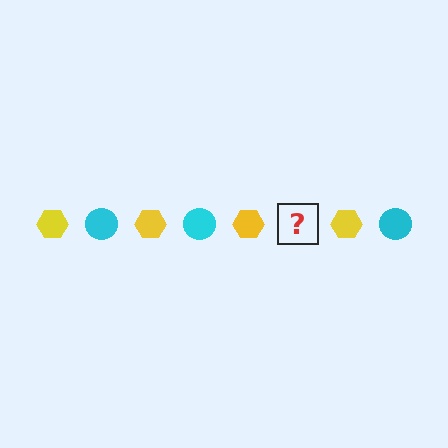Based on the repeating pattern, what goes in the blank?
The blank should be a cyan circle.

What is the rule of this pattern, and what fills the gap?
The rule is that the pattern alternates between yellow hexagon and cyan circle. The gap should be filled with a cyan circle.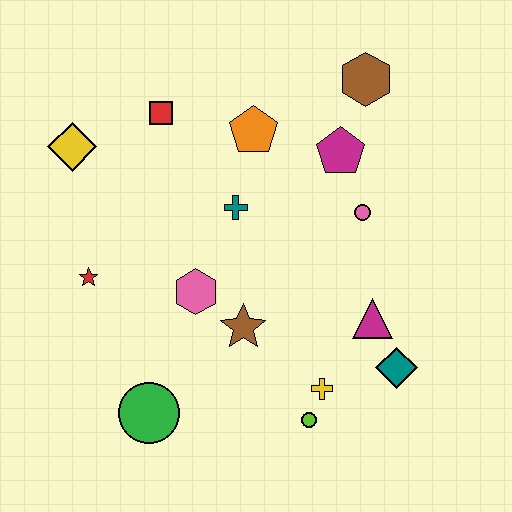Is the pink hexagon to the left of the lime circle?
Yes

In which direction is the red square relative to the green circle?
The red square is above the green circle.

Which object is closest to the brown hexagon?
The magenta pentagon is closest to the brown hexagon.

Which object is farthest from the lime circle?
The yellow diamond is farthest from the lime circle.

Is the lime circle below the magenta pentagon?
Yes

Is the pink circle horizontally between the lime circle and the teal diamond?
Yes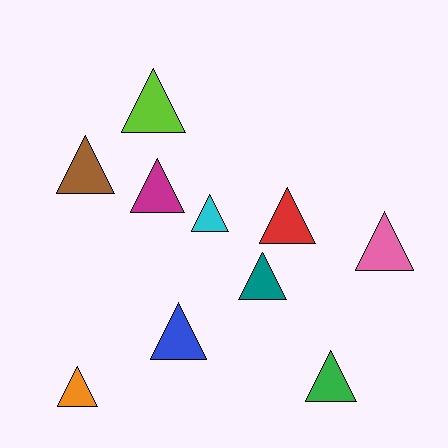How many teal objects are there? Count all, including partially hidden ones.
There is 1 teal object.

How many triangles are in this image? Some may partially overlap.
There are 10 triangles.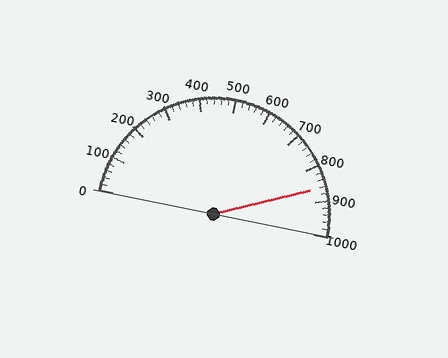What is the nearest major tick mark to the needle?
The nearest major tick mark is 900.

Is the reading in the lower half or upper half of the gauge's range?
The reading is in the upper half of the range (0 to 1000).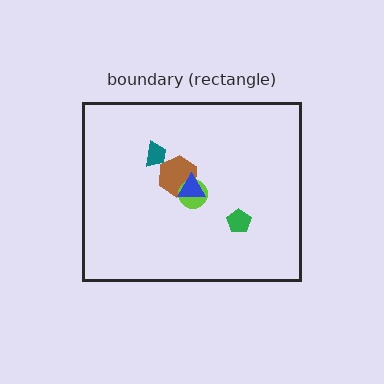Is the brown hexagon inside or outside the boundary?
Inside.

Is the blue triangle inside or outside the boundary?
Inside.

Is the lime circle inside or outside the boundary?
Inside.